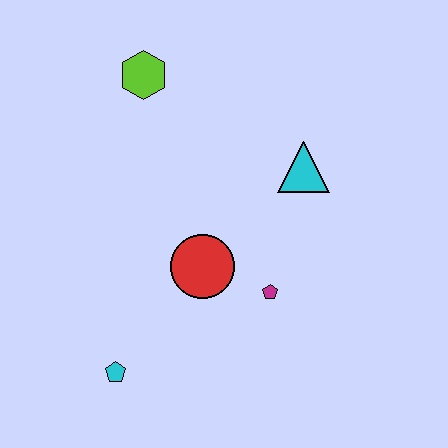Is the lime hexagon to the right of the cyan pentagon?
Yes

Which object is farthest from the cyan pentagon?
The lime hexagon is farthest from the cyan pentagon.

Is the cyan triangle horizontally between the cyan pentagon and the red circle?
No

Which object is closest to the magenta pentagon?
The red circle is closest to the magenta pentagon.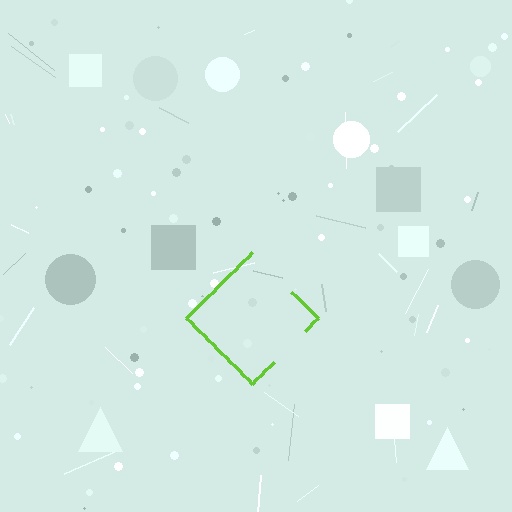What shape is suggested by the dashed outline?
The dashed outline suggests a diamond.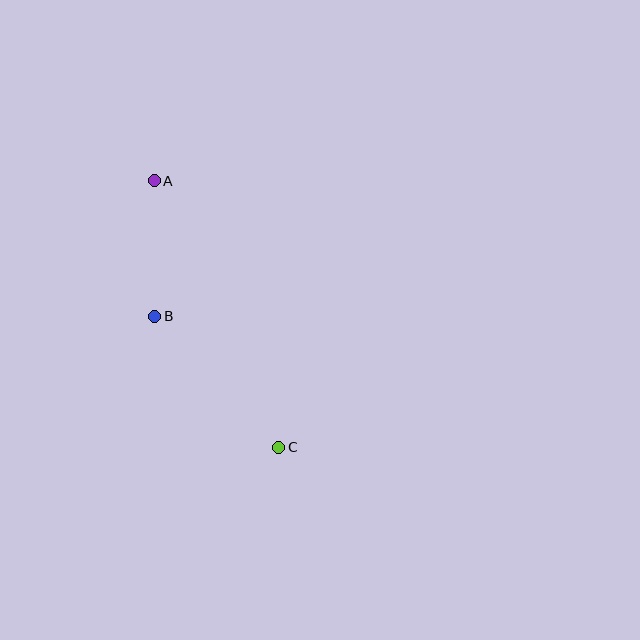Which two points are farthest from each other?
Points A and C are farthest from each other.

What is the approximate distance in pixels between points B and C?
The distance between B and C is approximately 181 pixels.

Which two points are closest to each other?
Points A and B are closest to each other.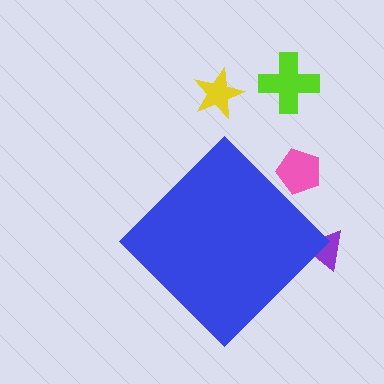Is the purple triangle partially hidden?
Yes, the purple triangle is partially hidden behind the blue diamond.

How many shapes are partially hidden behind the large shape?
2 shapes are partially hidden.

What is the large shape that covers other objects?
A blue diamond.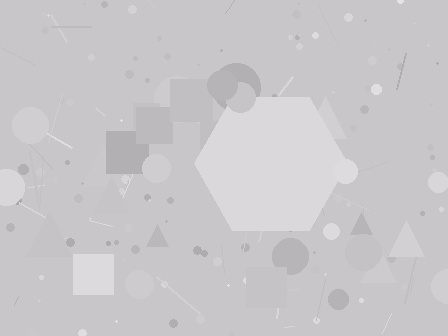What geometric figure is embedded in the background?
A hexagon is embedded in the background.